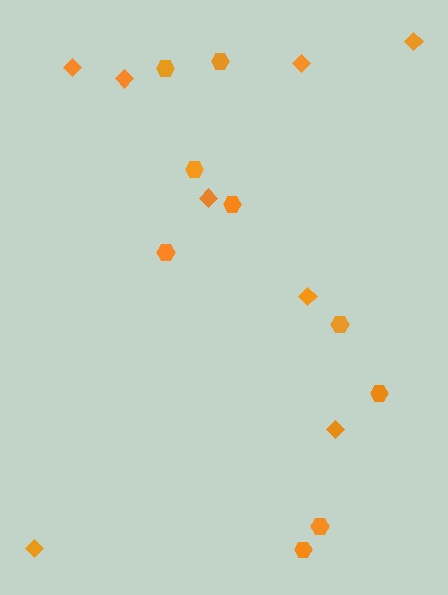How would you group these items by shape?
There are 2 groups: one group of diamonds (8) and one group of hexagons (9).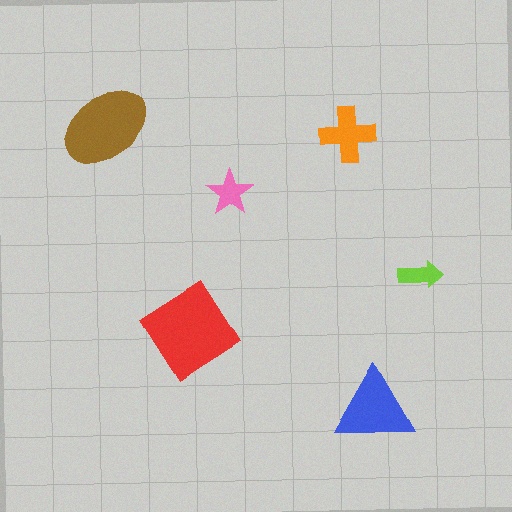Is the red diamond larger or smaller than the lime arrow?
Larger.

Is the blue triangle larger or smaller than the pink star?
Larger.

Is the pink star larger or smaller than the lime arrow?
Larger.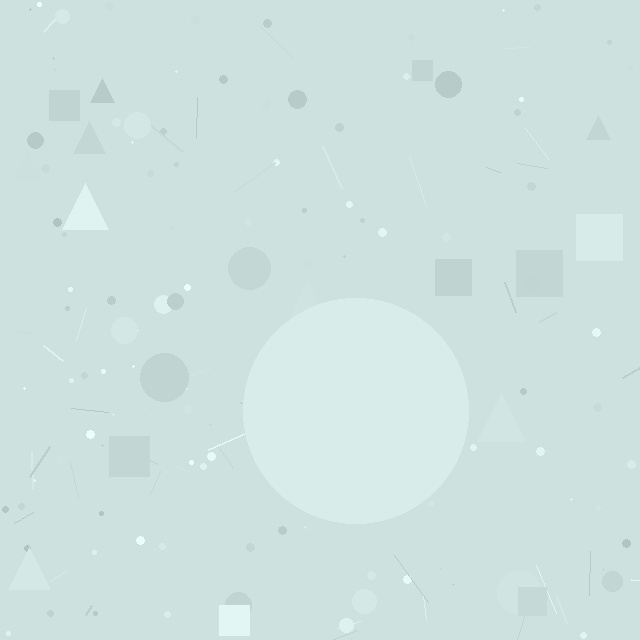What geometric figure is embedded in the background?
A circle is embedded in the background.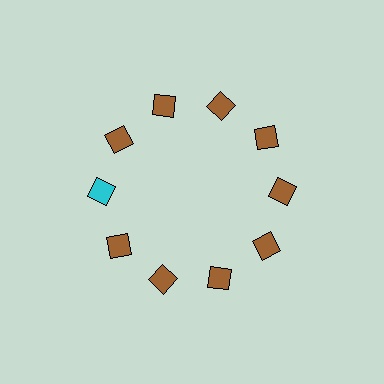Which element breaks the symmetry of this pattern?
The cyan square at roughly the 9 o'clock position breaks the symmetry. All other shapes are brown squares.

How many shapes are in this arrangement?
There are 10 shapes arranged in a ring pattern.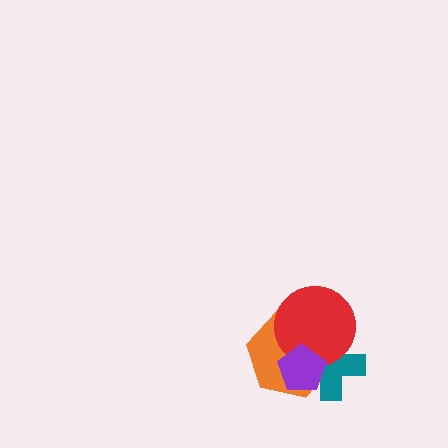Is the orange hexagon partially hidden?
Yes, it is partially covered by another shape.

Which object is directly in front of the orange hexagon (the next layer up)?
The teal cross is directly in front of the orange hexagon.